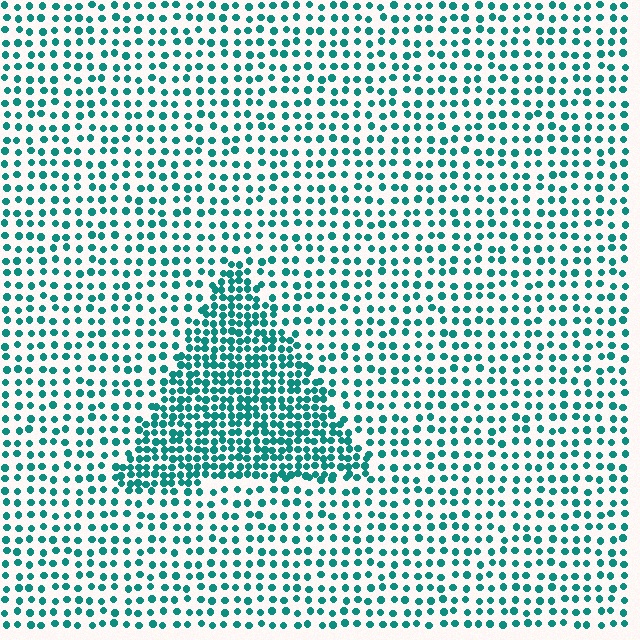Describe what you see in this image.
The image contains small teal elements arranged at two different densities. A triangle-shaped region is visible where the elements are more densely packed than the surrounding area.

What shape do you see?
I see a triangle.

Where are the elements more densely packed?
The elements are more densely packed inside the triangle boundary.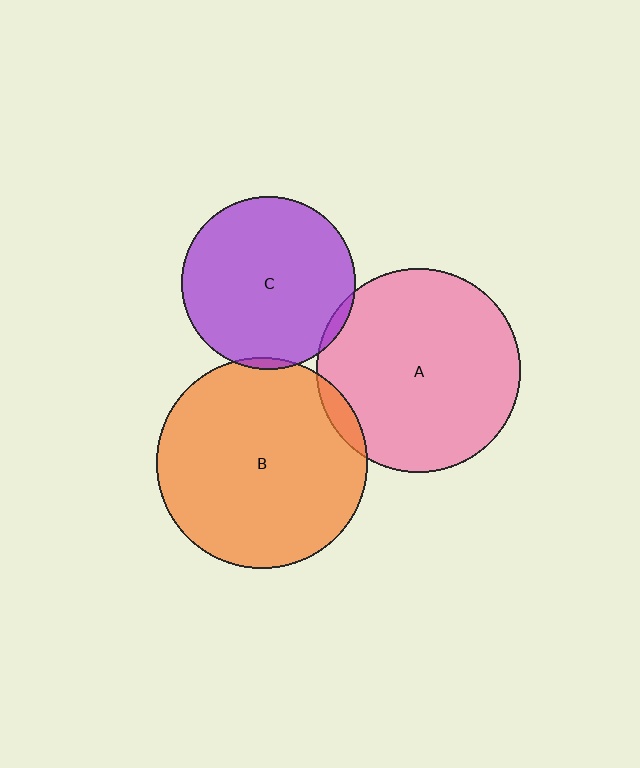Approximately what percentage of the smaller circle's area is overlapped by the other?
Approximately 5%.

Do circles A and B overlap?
Yes.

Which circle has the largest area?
Circle B (orange).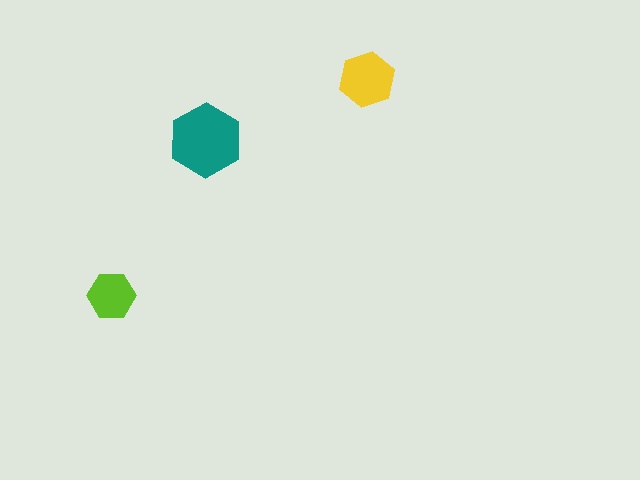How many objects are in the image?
There are 3 objects in the image.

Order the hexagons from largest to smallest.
the teal one, the yellow one, the lime one.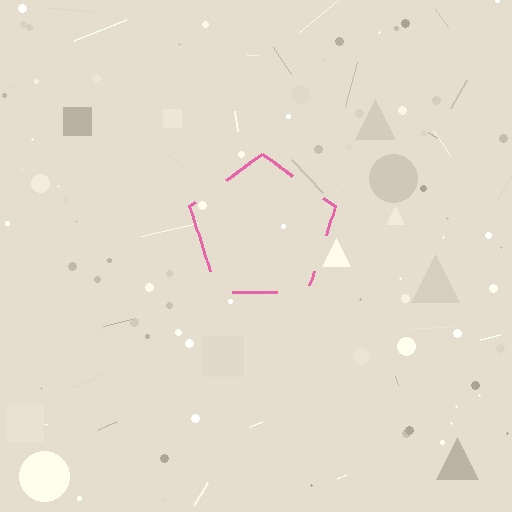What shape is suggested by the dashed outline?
The dashed outline suggests a pentagon.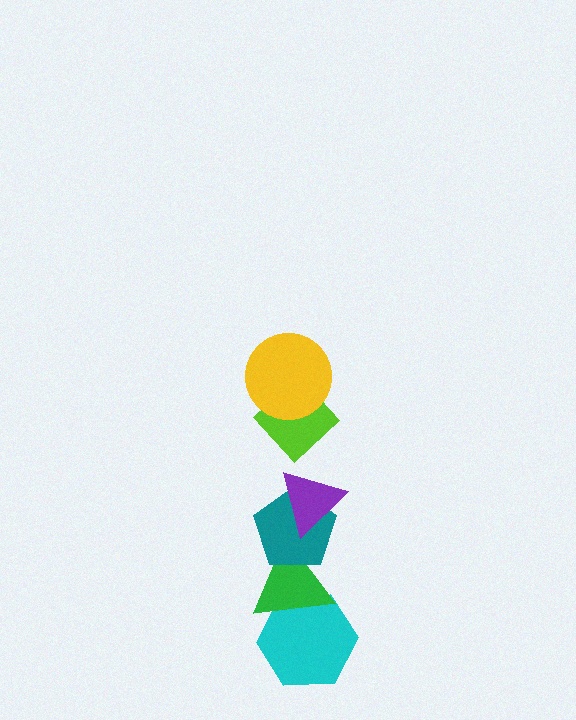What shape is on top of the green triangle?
The teal pentagon is on top of the green triangle.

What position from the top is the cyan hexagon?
The cyan hexagon is 6th from the top.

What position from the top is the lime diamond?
The lime diamond is 2nd from the top.